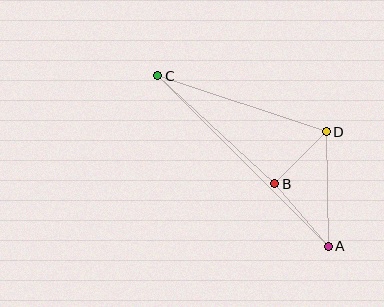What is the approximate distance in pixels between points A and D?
The distance between A and D is approximately 115 pixels.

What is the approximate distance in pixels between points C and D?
The distance between C and D is approximately 178 pixels.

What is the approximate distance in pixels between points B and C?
The distance between B and C is approximately 159 pixels.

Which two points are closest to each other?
Points B and D are closest to each other.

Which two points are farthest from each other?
Points A and C are farthest from each other.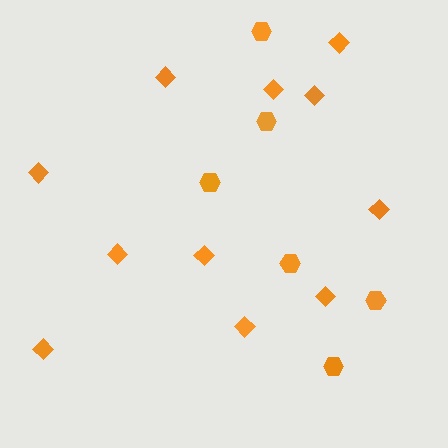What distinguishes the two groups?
There are 2 groups: one group of hexagons (6) and one group of diamonds (11).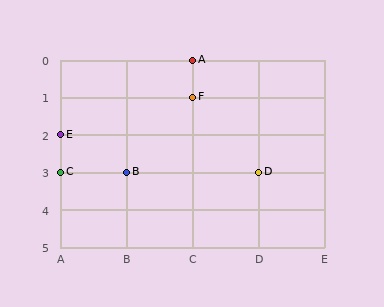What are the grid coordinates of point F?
Point F is at grid coordinates (C, 1).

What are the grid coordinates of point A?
Point A is at grid coordinates (C, 0).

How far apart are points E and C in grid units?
Points E and C are 1 row apart.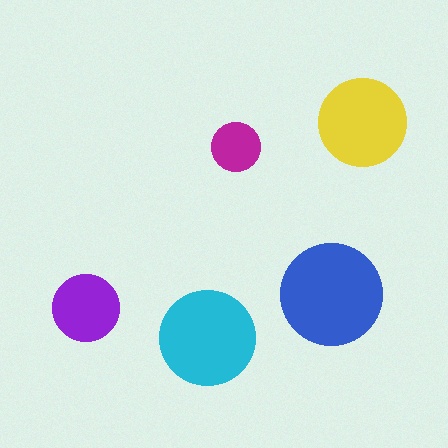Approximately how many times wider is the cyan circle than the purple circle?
About 1.5 times wider.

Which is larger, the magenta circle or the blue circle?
The blue one.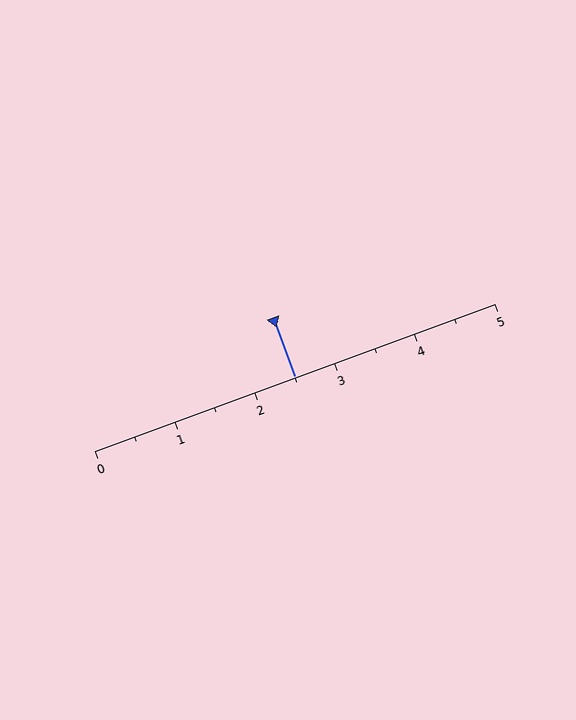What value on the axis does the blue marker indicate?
The marker indicates approximately 2.5.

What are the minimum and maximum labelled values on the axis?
The axis runs from 0 to 5.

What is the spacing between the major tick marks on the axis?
The major ticks are spaced 1 apart.